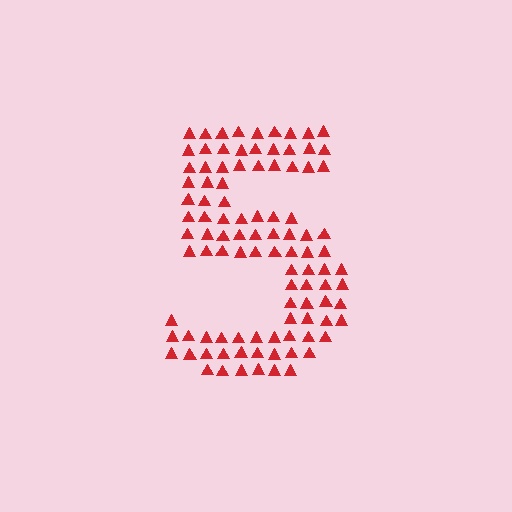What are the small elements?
The small elements are triangles.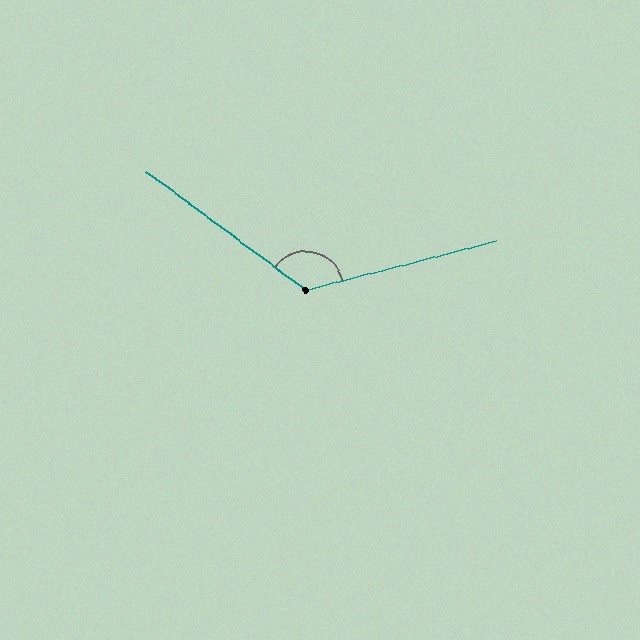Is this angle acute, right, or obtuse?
It is obtuse.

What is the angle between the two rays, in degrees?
Approximately 129 degrees.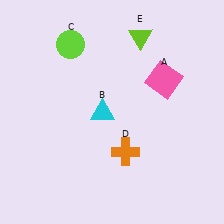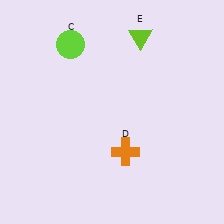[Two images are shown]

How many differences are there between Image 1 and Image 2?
There are 2 differences between the two images.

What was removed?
The cyan triangle (B), the pink square (A) were removed in Image 2.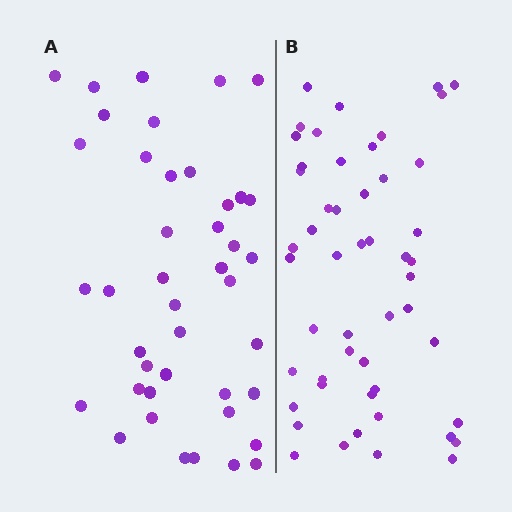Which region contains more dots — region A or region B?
Region B (the right region) has more dots.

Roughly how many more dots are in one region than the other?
Region B has roughly 8 or so more dots than region A.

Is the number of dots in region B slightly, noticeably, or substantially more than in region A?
Region B has only slightly more — the two regions are fairly close. The ratio is roughly 1.2 to 1.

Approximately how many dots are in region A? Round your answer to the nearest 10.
About 40 dots. (The exact count is 42, which rounds to 40.)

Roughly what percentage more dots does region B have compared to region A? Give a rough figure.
About 20% more.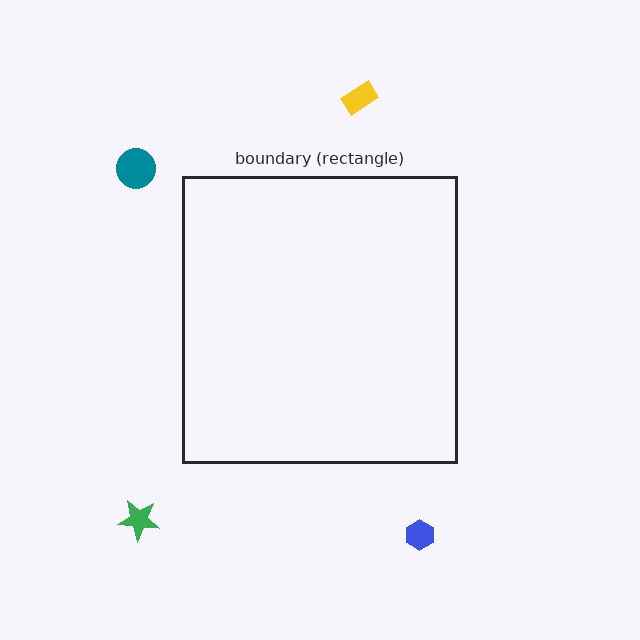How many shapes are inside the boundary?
0 inside, 4 outside.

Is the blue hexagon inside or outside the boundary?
Outside.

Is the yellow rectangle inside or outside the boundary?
Outside.